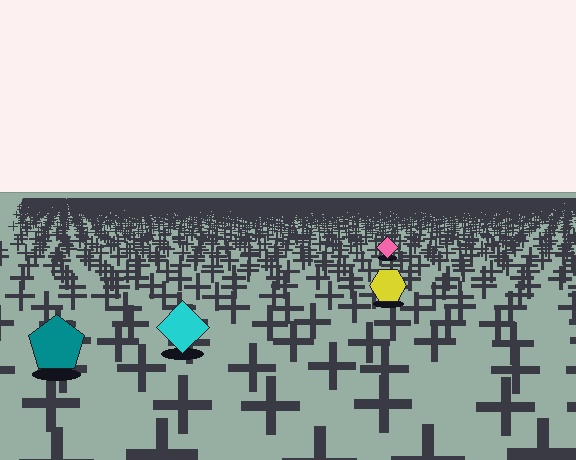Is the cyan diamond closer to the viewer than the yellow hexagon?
Yes. The cyan diamond is closer — you can tell from the texture gradient: the ground texture is coarser near it.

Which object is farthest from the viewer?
The pink diamond is farthest from the viewer. It appears smaller and the ground texture around it is denser.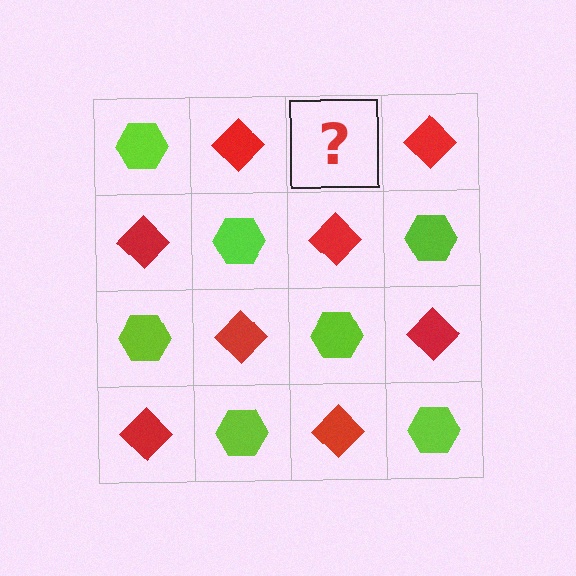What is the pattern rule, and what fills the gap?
The rule is that it alternates lime hexagon and red diamond in a checkerboard pattern. The gap should be filled with a lime hexagon.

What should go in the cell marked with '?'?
The missing cell should contain a lime hexagon.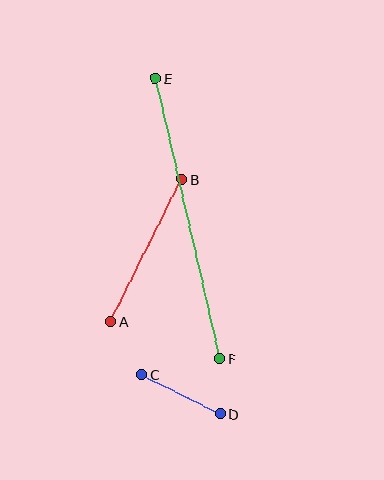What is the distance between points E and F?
The distance is approximately 288 pixels.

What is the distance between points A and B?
The distance is approximately 159 pixels.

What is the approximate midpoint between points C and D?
The midpoint is at approximately (181, 394) pixels.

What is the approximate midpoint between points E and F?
The midpoint is at approximately (187, 219) pixels.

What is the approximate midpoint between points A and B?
The midpoint is at approximately (146, 250) pixels.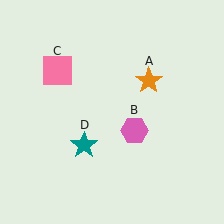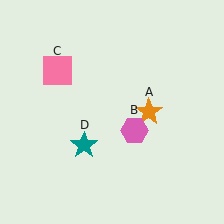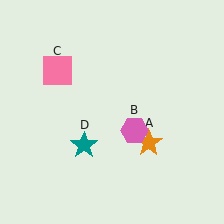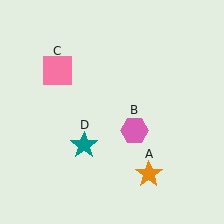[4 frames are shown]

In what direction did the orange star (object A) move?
The orange star (object A) moved down.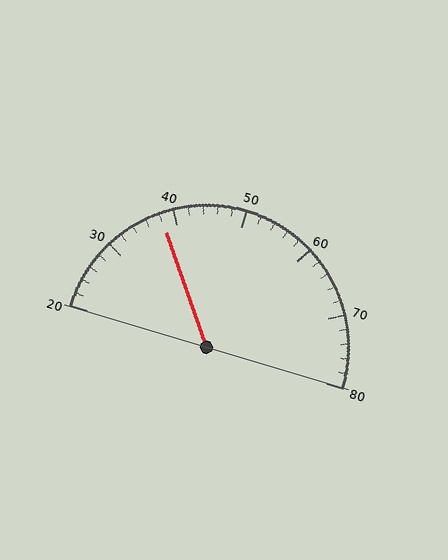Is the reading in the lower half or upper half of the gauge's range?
The reading is in the lower half of the range (20 to 80).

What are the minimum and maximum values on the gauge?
The gauge ranges from 20 to 80.